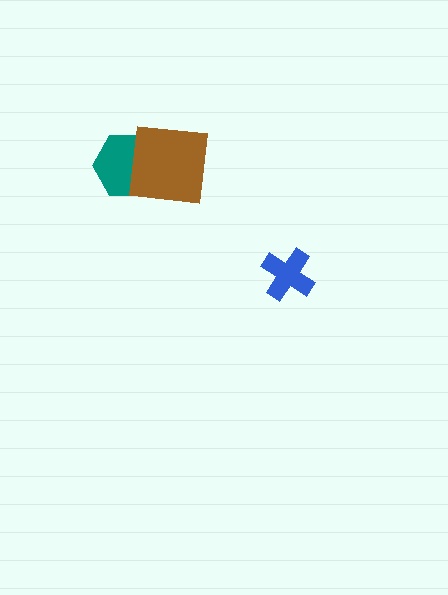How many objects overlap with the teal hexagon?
1 object overlaps with the teal hexagon.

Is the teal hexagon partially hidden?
Yes, it is partially covered by another shape.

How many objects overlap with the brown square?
1 object overlaps with the brown square.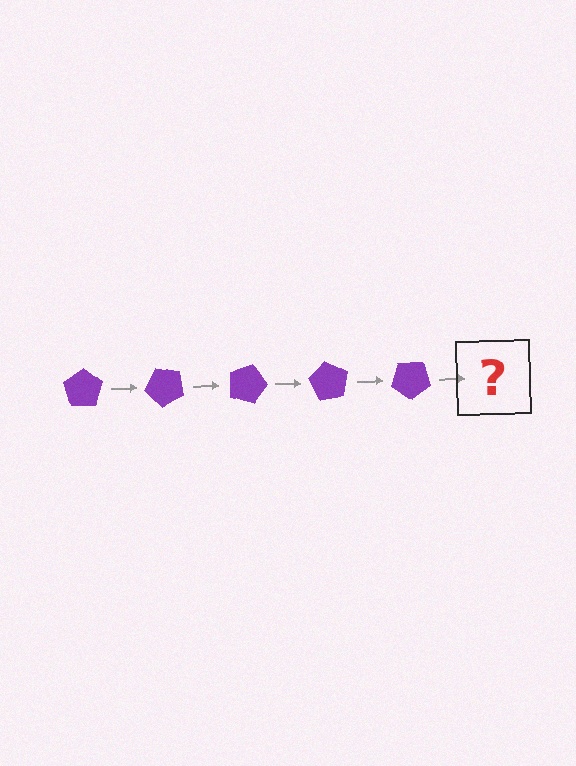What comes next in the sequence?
The next element should be a purple pentagon rotated 225 degrees.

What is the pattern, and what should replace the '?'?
The pattern is that the pentagon rotates 45 degrees each step. The '?' should be a purple pentagon rotated 225 degrees.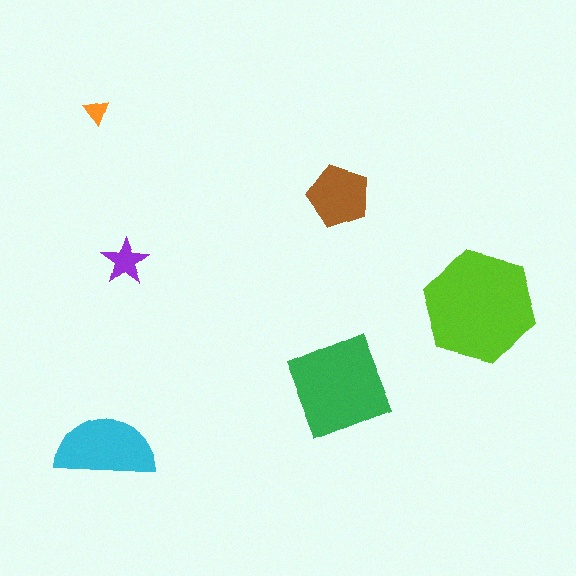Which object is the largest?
The lime hexagon.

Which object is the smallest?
The orange triangle.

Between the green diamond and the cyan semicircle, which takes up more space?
The green diamond.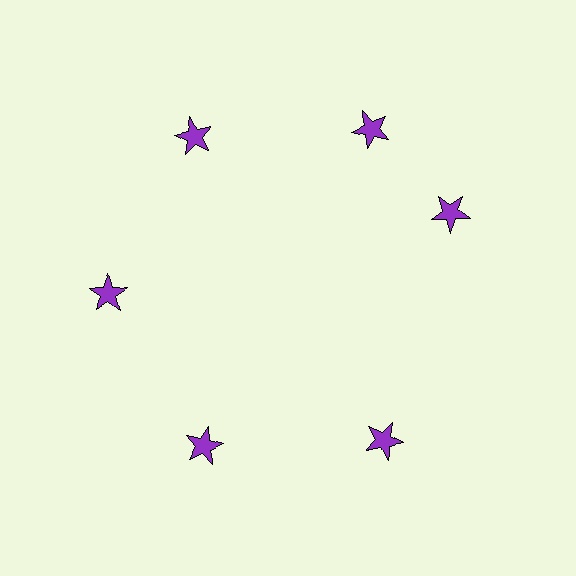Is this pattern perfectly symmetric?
No. The 6 purple stars are arranged in a ring, but one element near the 3 o'clock position is rotated out of alignment along the ring, breaking the 6-fold rotational symmetry.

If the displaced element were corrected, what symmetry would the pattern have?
It would have 6-fold rotational symmetry — the pattern would map onto itself every 60 degrees.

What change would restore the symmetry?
The symmetry would be restored by rotating it back into even spacing with its neighbors so that all 6 stars sit at equal angles and equal distance from the center.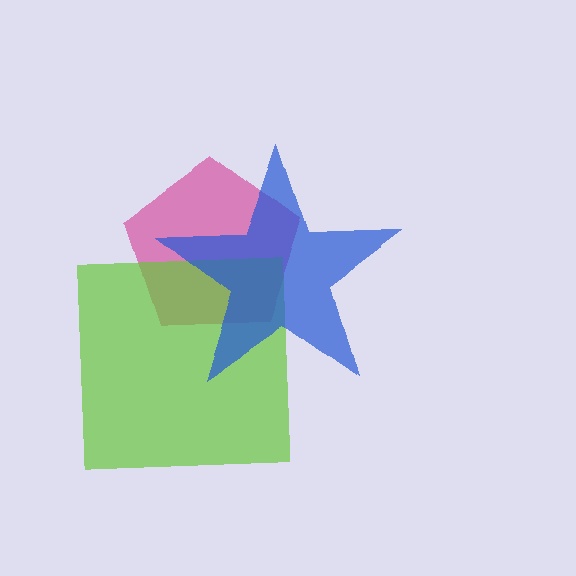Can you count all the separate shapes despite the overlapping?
Yes, there are 3 separate shapes.